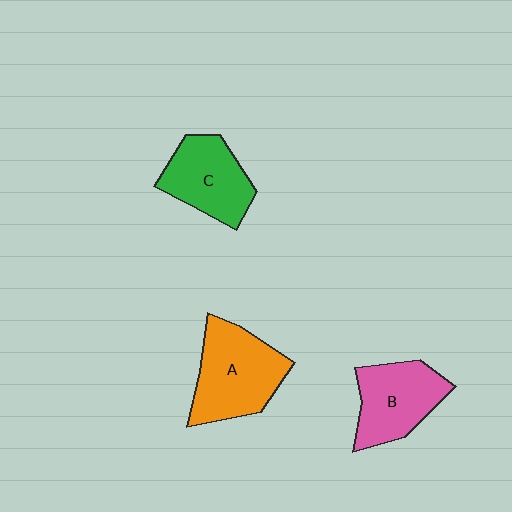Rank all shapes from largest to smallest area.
From largest to smallest: A (orange), B (pink), C (green).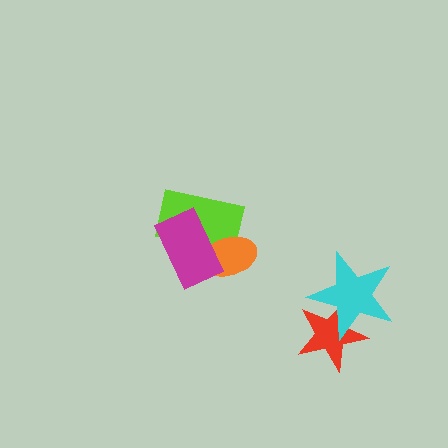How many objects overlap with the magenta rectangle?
2 objects overlap with the magenta rectangle.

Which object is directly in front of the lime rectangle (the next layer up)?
The orange ellipse is directly in front of the lime rectangle.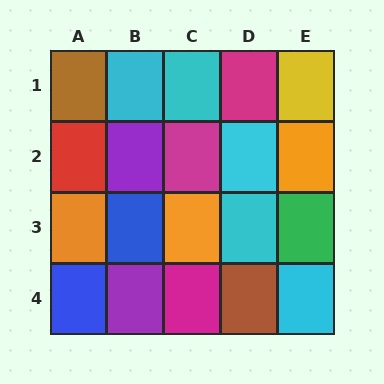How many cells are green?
1 cell is green.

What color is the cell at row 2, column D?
Cyan.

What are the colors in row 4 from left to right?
Blue, purple, magenta, brown, cyan.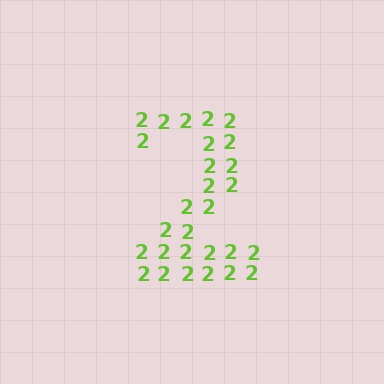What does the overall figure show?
The overall figure shows the digit 2.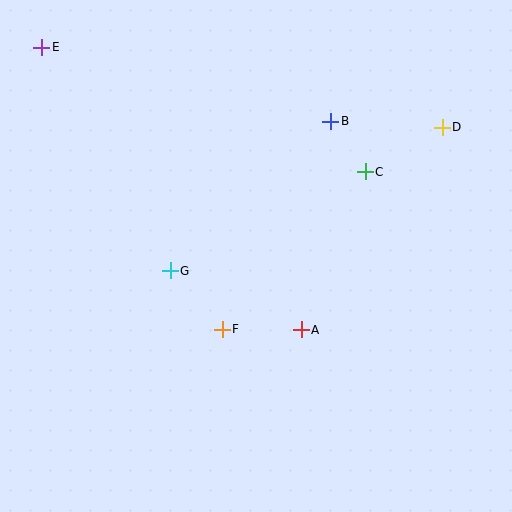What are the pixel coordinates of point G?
Point G is at (170, 271).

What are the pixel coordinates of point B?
Point B is at (331, 121).